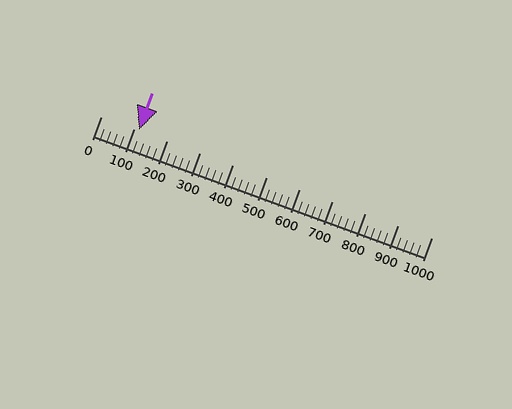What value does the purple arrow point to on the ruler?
The purple arrow points to approximately 116.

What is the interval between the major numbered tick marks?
The major tick marks are spaced 100 units apart.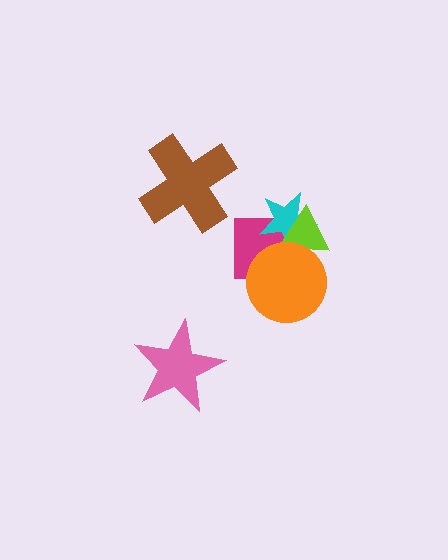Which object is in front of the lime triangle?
The orange circle is in front of the lime triangle.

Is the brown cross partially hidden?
No, no other shape covers it.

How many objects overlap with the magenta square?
3 objects overlap with the magenta square.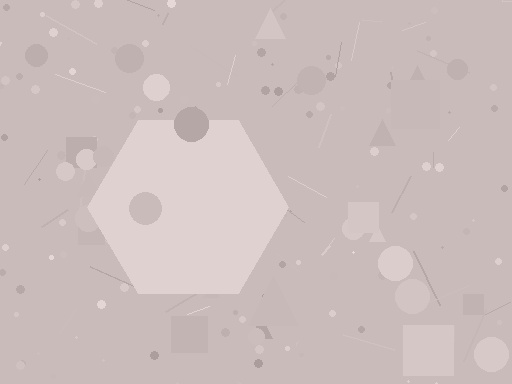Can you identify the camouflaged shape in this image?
The camouflaged shape is a hexagon.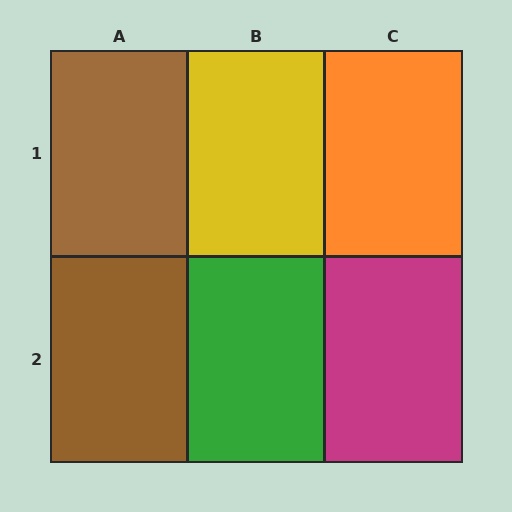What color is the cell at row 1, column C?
Orange.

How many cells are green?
1 cell is green.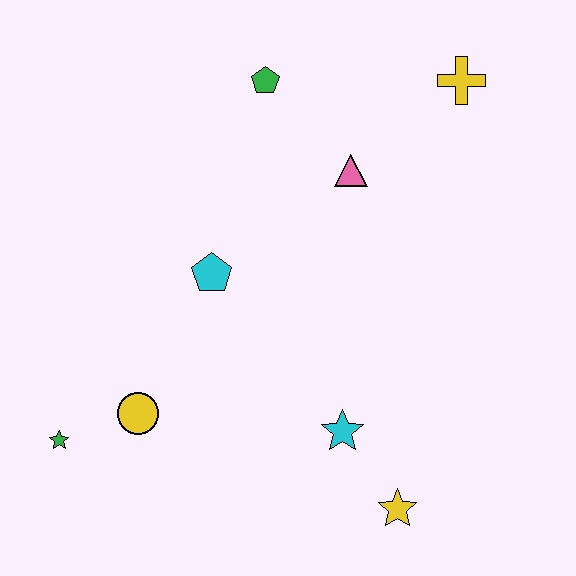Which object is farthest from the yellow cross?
The green star is farthest from the yellow cross.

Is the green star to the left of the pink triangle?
Yes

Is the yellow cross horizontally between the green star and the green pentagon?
No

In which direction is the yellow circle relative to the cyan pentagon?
The yellow circle is below the cyan pentagon.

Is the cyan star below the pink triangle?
Yes